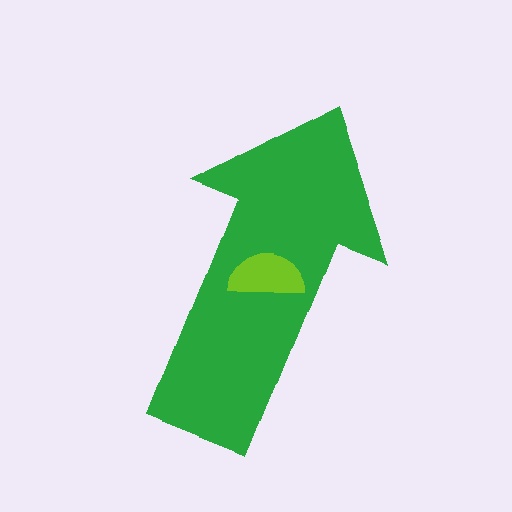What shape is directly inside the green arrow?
The lime semicircle.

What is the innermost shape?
The lime semicircle.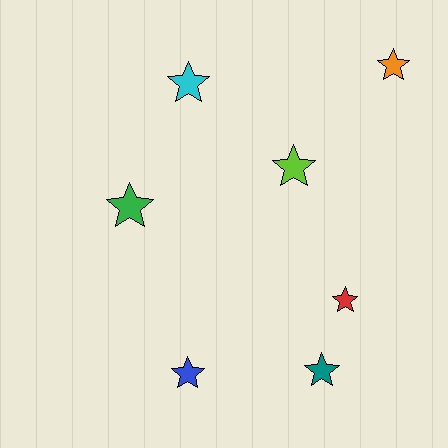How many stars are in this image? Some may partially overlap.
There are 7 stars.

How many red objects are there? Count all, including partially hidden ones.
There is 1 red object.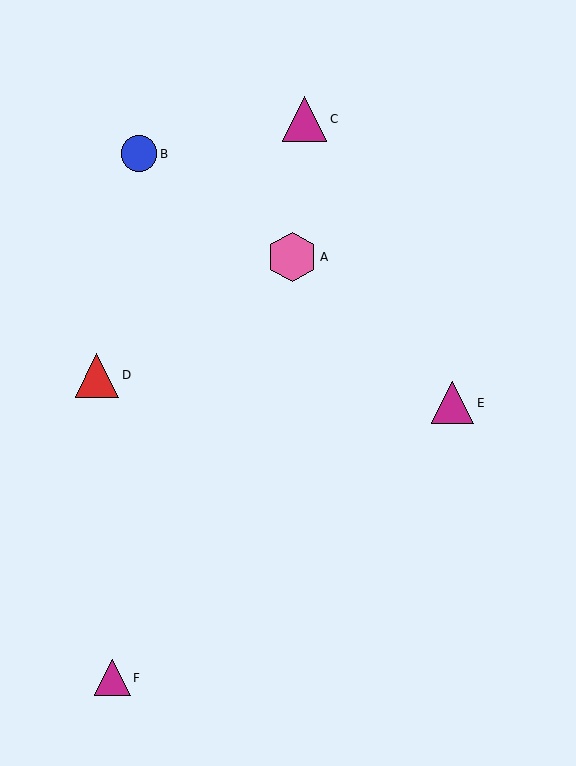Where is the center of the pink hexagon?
The center of the pink hexagon is at (292, 257).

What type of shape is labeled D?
Shape D is a red triangle.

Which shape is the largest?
The pink hexagon (labeled A) is the largest.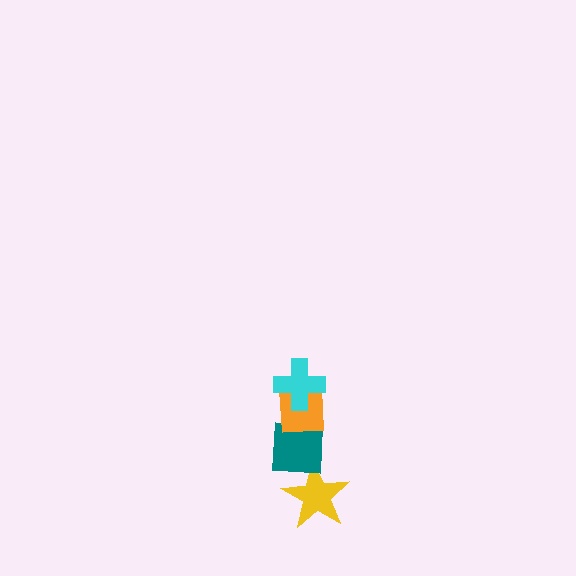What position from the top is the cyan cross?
The cyan cross is 1st from the top.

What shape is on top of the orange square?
The cyan cross is on top of the orange square.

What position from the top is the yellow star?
The yellow star is 4th from the top.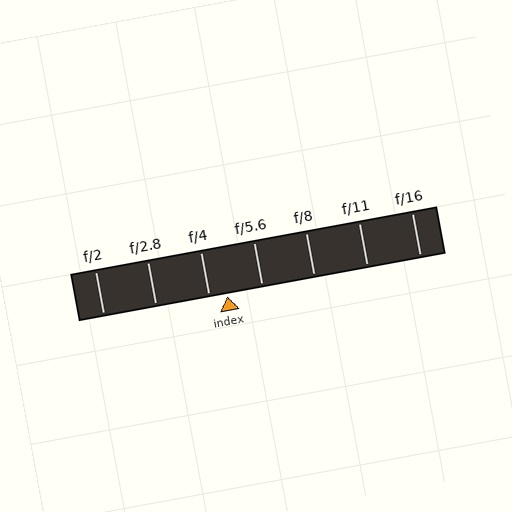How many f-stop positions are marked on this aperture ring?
There are 7 f-stop positions marked.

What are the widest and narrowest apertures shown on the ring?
The widest aperture shown is f/2 and the narrowest is f/16.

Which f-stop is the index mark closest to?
The index mark is closest to f/4.